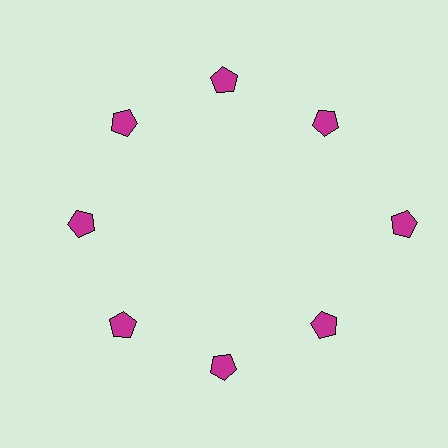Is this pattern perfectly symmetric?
No. The 8 magenta pentagons are arranged in a ring, but one element near the 3 o'clock position is pushed outward from the center, breaking the 8-fold rotational symmetry.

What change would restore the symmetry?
The symmetry would be restored by moving it inward, back onto the ring so that all 8 pentagons sit at equal angles and equal distance from the center.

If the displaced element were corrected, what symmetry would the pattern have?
It would have 8-fold rotational symmetry — the pattern would map onto itself every 45 degrees.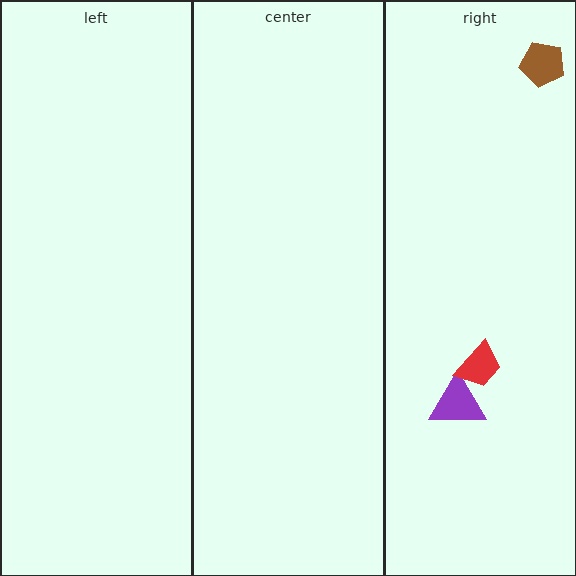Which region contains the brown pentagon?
The right region.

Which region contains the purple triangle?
The right region.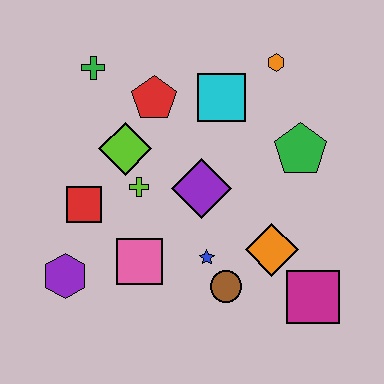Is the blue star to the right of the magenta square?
No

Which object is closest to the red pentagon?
The lime diamond is closest to the red pentagon.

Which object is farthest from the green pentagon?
The purple hexagon is farthest from the green pentagon.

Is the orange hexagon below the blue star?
No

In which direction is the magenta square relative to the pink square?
The magenta square is to the right of the pink square.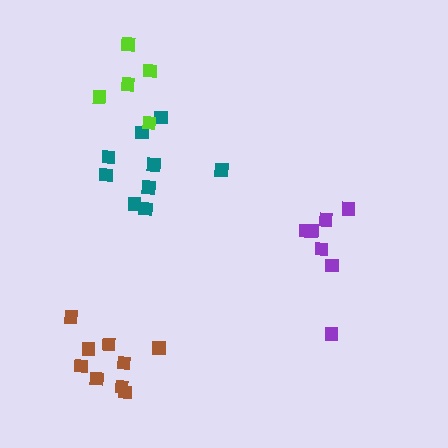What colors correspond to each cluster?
The clusters are colored: teal, lime, brown, purple.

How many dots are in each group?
Group 1: 9 dots, Group 2: 5 dots, Group 3: 9 dots, Group 4: 7 dots (30 total).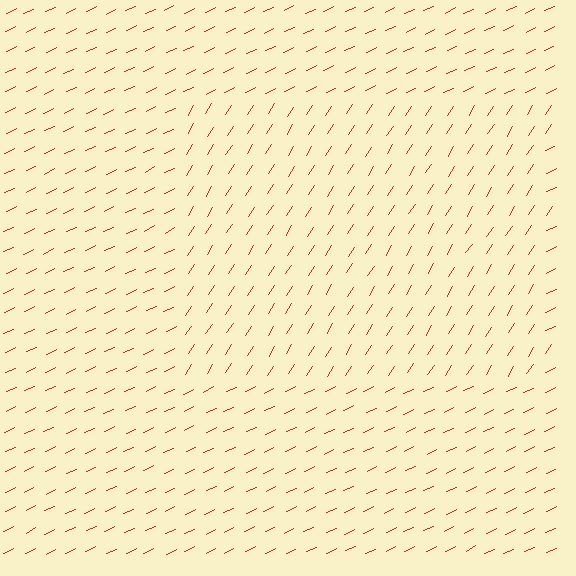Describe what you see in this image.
The image is filled with small red line segments. A rectangle region in the image has lines oriented differently from the surrounding lines, creating a visible texture boundary.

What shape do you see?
I see a rectangle.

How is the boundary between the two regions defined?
The boundary is defined purely by a change in line orientation (approximately 32 degrees difference). All lines are the same color and thickness.